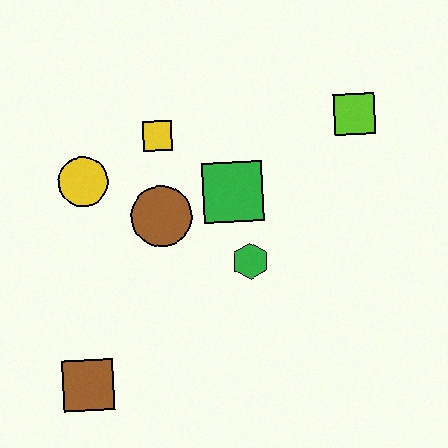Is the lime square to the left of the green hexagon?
No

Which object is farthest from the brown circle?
The lime square is farthest from the brown circle.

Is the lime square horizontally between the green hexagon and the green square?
No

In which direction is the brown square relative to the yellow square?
The brown square is below the yellow square.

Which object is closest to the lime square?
The green square is closest to the lime square.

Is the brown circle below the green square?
Yes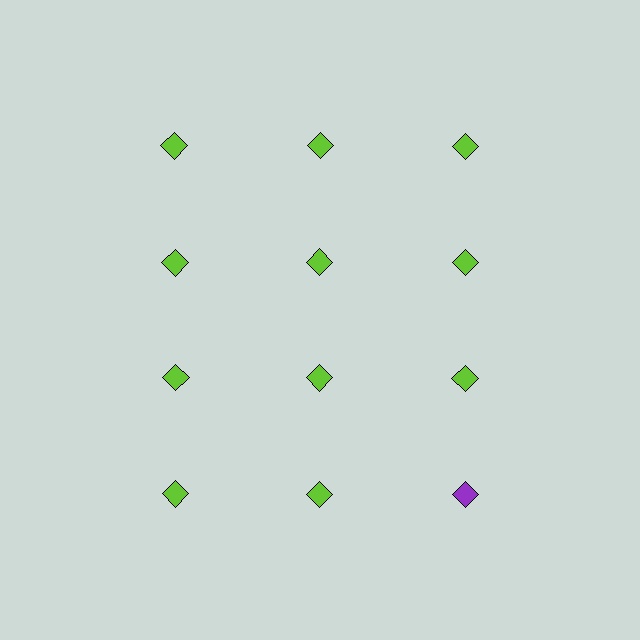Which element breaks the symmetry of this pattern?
The purple diamond in the fourth row, center column breaks the symmetry. All other shapes are lime diamonds.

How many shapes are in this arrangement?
There are 12 shapes arranged in a grid pattern.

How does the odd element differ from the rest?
It has a different color: purple instead of lime.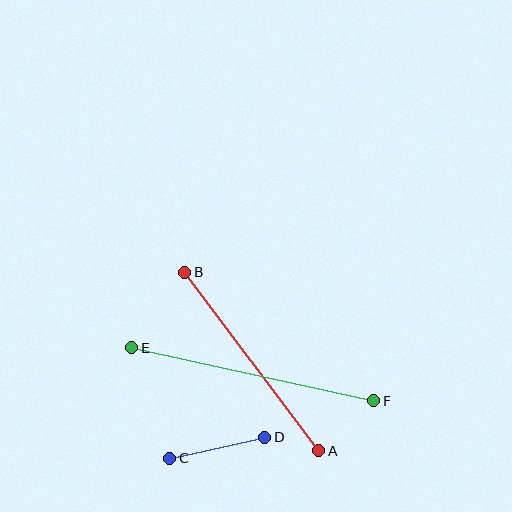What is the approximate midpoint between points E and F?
The midpoint is at approximately (253, 374) pixels.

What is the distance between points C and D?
The distance is approximately 97 pixels.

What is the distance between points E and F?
The distance is approximately 248 pixels.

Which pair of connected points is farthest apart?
Points E and F are farthest apart.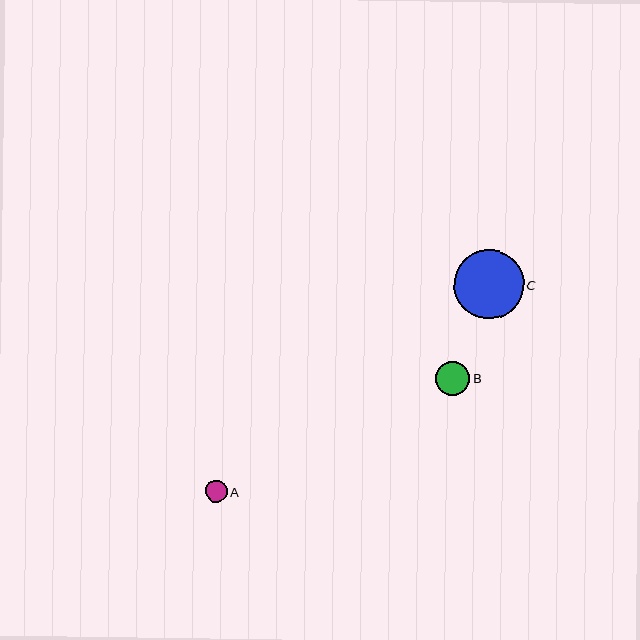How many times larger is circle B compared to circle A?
Circle B is approximately 1.6 times the size of circle A.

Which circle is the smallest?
Circle A is the smallest with a size of approximately 22 pixels.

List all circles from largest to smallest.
From largest to smallest: C, B, A.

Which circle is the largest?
Circle C is the largest with a size of approximately 69 pixels.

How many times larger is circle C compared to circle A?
Circle C is approximately 3.2 times the size of circle A.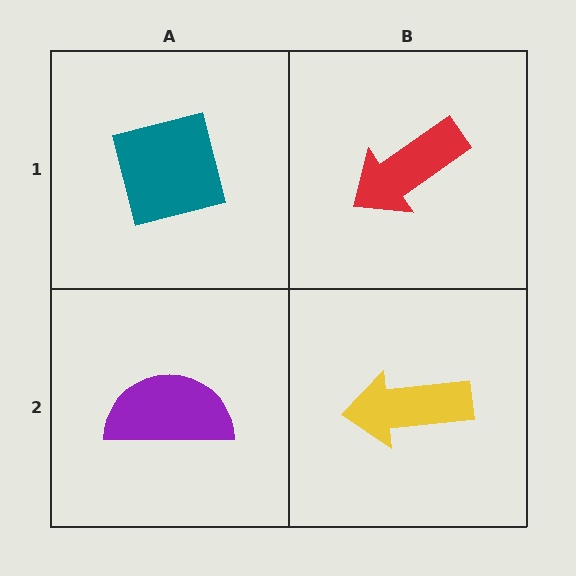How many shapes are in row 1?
2 shapes.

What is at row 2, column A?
A purple semicircle.